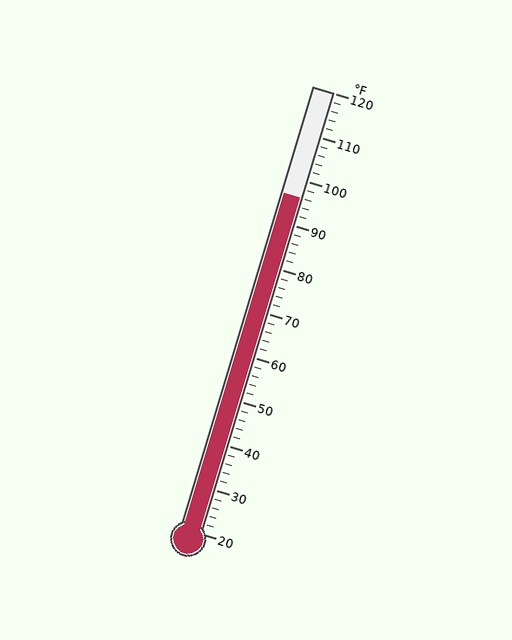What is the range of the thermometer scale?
The thermometer scale ranges from 20°F to 120°F.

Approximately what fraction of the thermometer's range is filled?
The thermometer is filled to approximately 75% of its range.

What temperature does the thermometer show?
The thermometer shows approximately 96°F.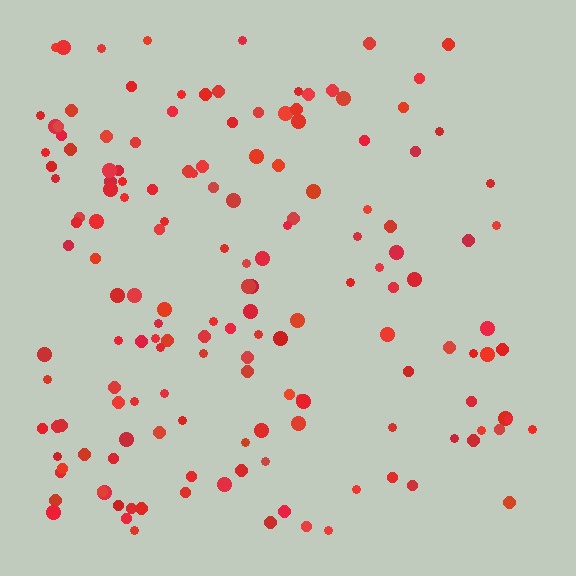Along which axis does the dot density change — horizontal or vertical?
Horizontal.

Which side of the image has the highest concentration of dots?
The left.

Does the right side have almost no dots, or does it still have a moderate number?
Still a moderate number, just noticeably fewer than the left.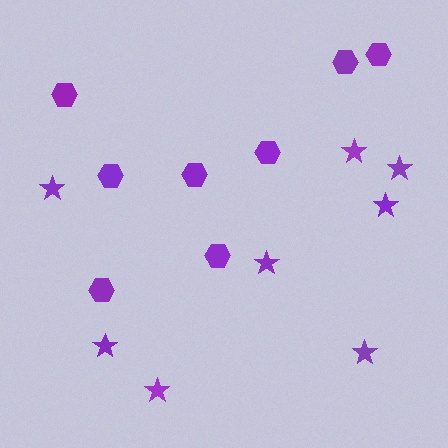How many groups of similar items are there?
There are 2 groups: one group of stars (8) and one group of hexagons (8).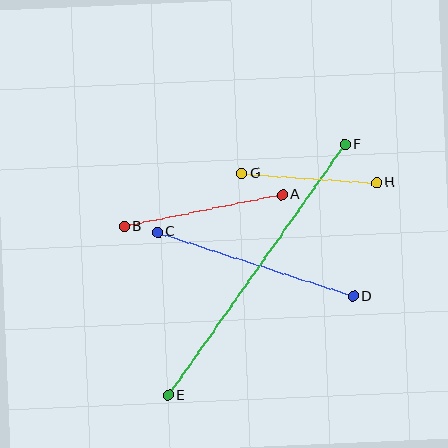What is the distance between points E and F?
The distance is approximately 307 pixels.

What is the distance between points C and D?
The distance is approximately 206 pixels.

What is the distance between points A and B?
The distance is approximately 161 pixels.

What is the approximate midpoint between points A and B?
The midpoint is at approximately (203, 211) pixels.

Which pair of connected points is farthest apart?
Points E and F are farthest apart.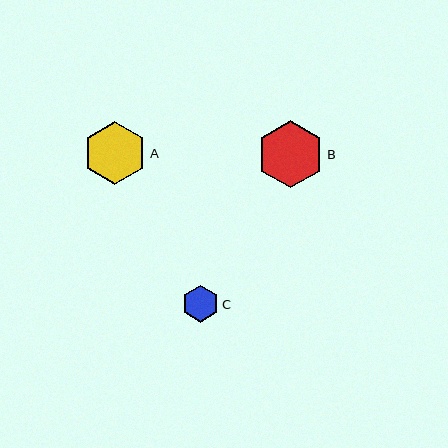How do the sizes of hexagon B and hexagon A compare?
Hexagon B and hexagon A are approximately the same size.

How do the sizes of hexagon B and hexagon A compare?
Hexagon B and hexagon A are approximately the same size.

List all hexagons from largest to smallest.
From largest to smallest: B, A, C.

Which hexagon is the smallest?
Hexagon C is the smallest with a size of approximately 37 pixels.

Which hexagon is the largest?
Hexagon B is the largest with a size of approximately 68 pixels.